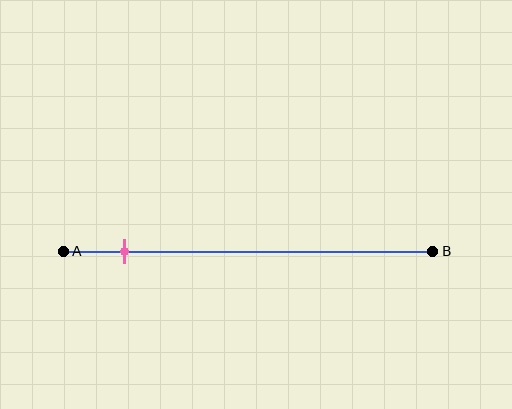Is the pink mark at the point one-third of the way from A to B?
No, the mark is at about 15% from A, not at the 33% one-third point.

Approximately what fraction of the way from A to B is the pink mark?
The pink mark is approximately 15% of the way from A to B.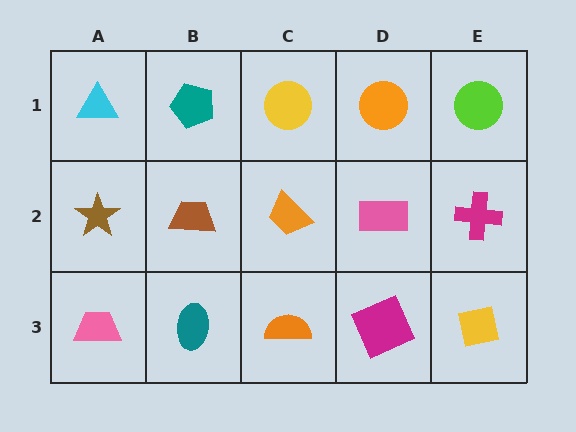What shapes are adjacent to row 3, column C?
An orange trapezoid (row 2, column C), a teal ellipse (row 3, column B), a magenta square (row 3, column D).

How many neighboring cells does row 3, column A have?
2.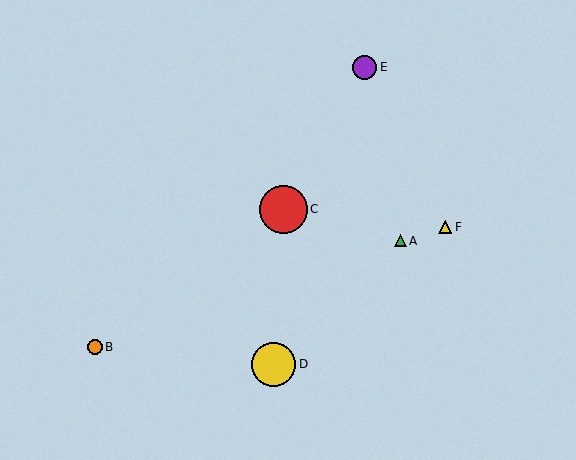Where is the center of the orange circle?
The center of the orange circle is at (95, 347).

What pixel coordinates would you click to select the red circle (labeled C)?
Click at (284, 209) to select the red circle C.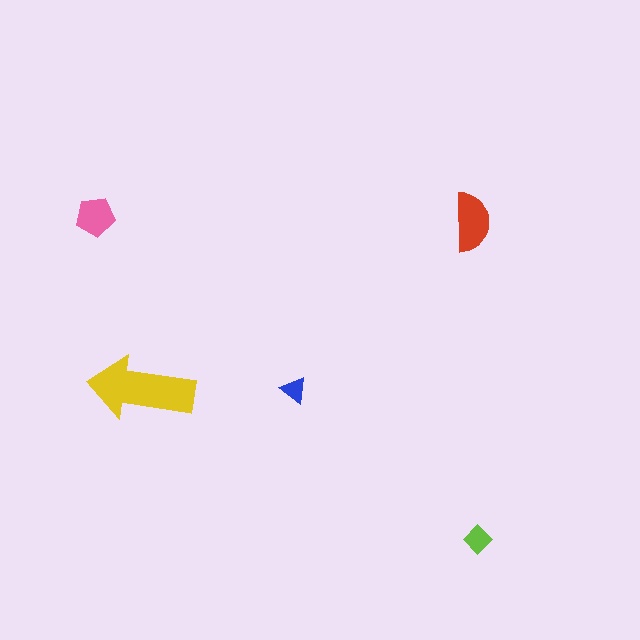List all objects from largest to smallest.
The yellow arrow, the red semicircle, the pink pentagon, the lime diamond, the blue triangle.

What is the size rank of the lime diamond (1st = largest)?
4th.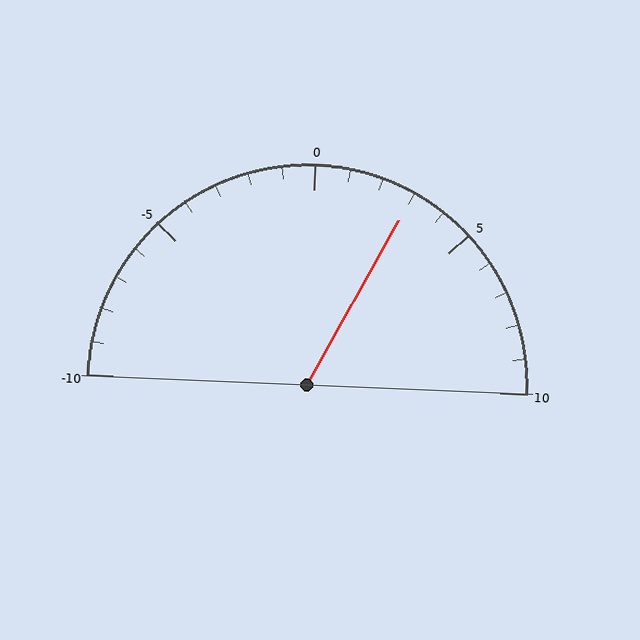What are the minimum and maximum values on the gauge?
The gauge ranges from -10 to 10.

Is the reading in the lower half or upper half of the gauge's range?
The reading is in the upper half of the range (-10 to 10).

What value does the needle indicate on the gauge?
The needle indicates approximately 3.